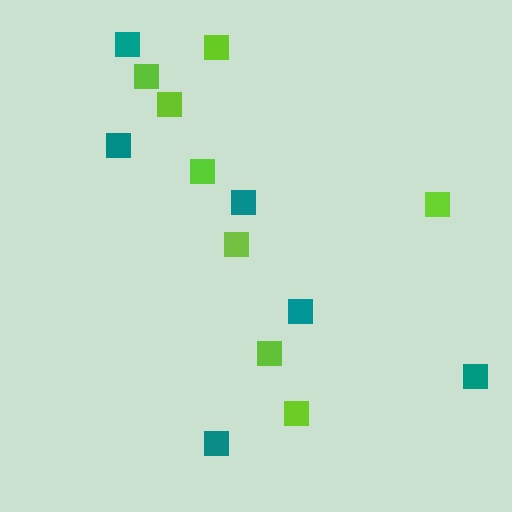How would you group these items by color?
There are 2 groups: one group of teal squares (6) and one group of lime squares (8).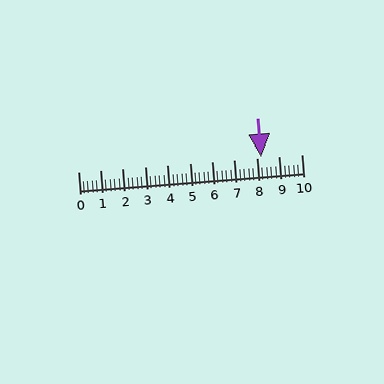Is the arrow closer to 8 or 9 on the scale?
The arrow is closer to 8.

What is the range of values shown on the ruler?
The ruler shows values from 0 to 10.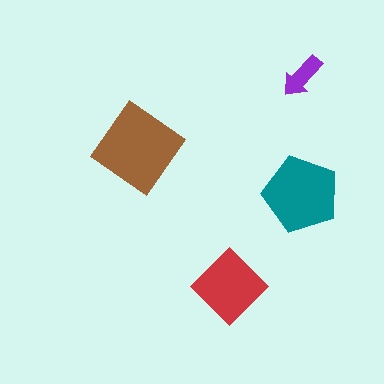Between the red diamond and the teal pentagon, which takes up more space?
The teal pentagon.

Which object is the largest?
The brown diamond.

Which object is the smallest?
The purple arrow.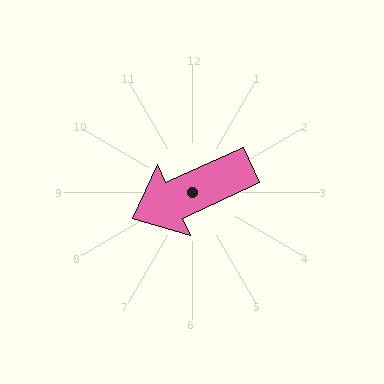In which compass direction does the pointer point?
Southwest.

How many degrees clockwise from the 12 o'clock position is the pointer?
Approximately 246 degrees.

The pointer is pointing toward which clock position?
Roughly 8 o'clock.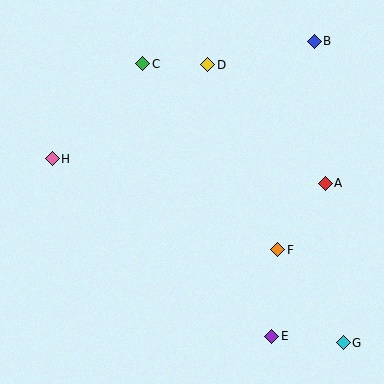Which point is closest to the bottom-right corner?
Point G is closest to the bottom-right corner.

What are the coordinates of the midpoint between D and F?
The midpoint between D and F is at (243, 157).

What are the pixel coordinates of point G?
Point G is at (343, 343).